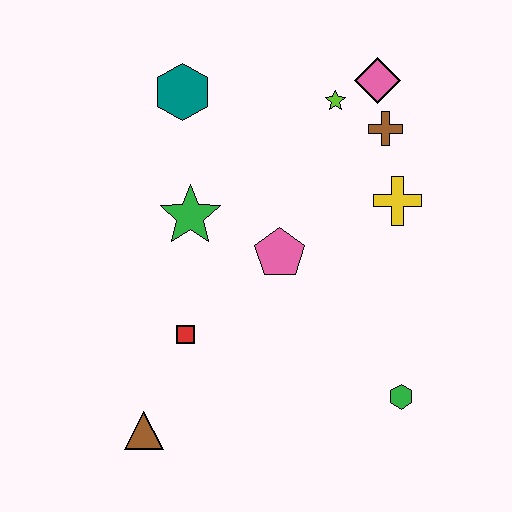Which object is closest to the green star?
The pink pentagon is closest to the green star.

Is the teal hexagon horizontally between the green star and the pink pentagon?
No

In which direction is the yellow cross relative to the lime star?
The yellow cross is below the lime star.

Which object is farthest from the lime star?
The brown triangle is farthest from the lime star.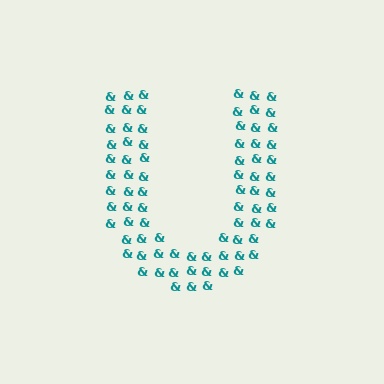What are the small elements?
The small elements are ampersands.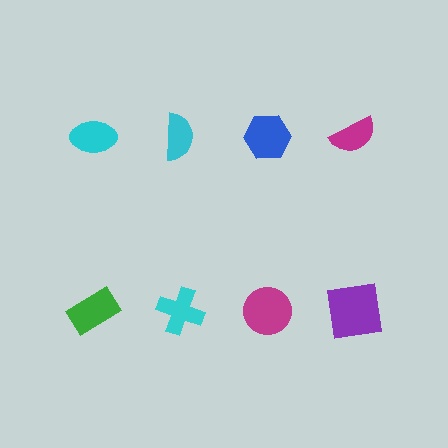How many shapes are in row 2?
4 shapes.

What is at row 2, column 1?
A green rectangle.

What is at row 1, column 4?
A magenta semicircle.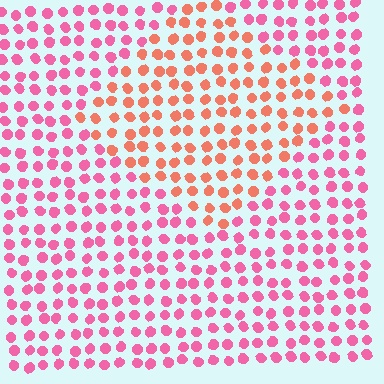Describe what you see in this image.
The image is filled with small pink elements in a uniform arrangement. A diamond-shaped region is visible where the elements are tinted to a slightly different hue, forming a subtle color boundary.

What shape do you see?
I see a diamond.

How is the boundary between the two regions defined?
The boundary is defined purely by a slight shift in hue (about 38 degrees). Spacing, size, and orientation are identical on both sides.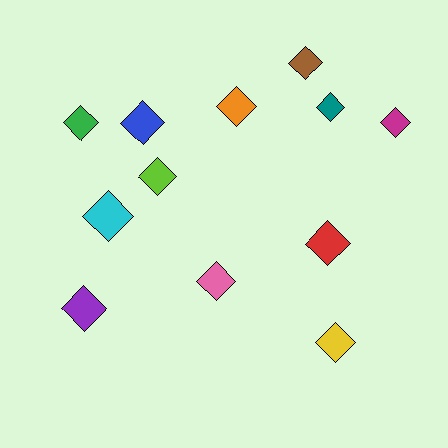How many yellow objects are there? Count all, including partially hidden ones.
There is 1 yellow object.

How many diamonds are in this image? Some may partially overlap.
There are 12 diamonds.